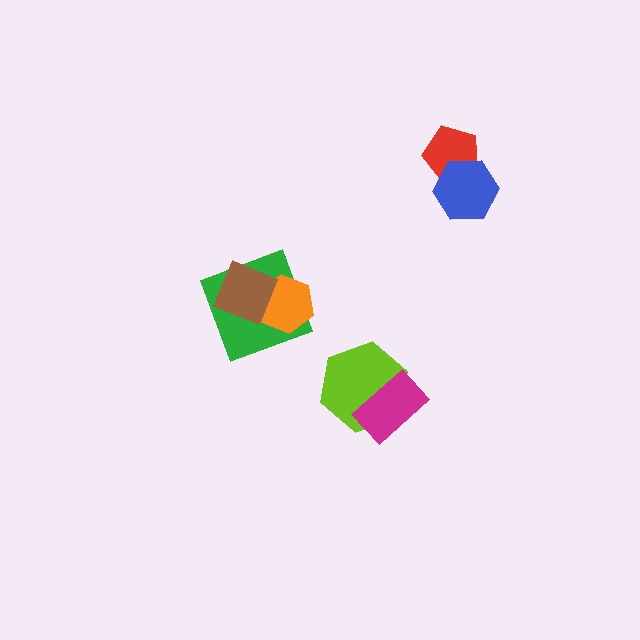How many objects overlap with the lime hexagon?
1 object overlaps with the lime hexagon.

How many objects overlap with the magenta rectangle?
1 object overlaps with the magenta rectangle.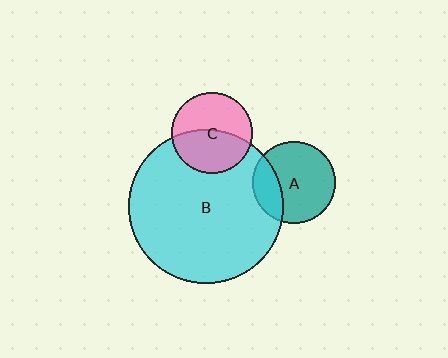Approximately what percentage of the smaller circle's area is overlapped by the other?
Approximately 25%.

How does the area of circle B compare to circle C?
Approximately 3.7 times.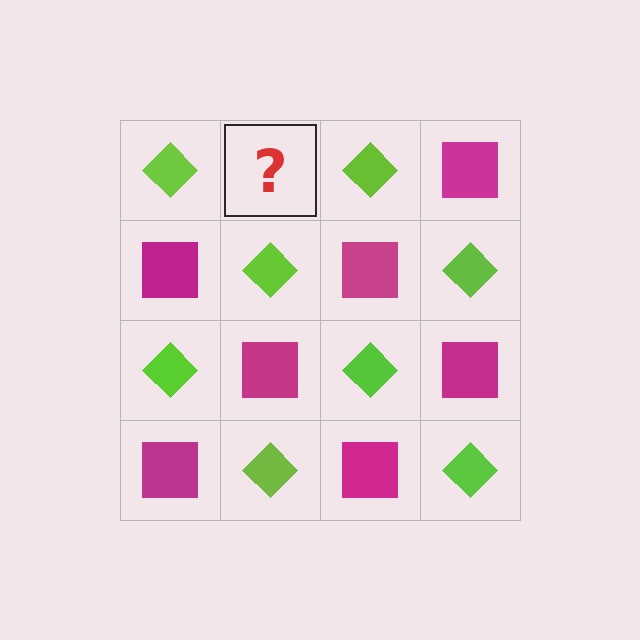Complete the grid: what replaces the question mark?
The question mark should be replaced with a magenta square.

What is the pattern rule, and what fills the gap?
The rule is that it alternates lime diamond and magenta square in a checkerboard pattern. The gap should be filled with a magenta square.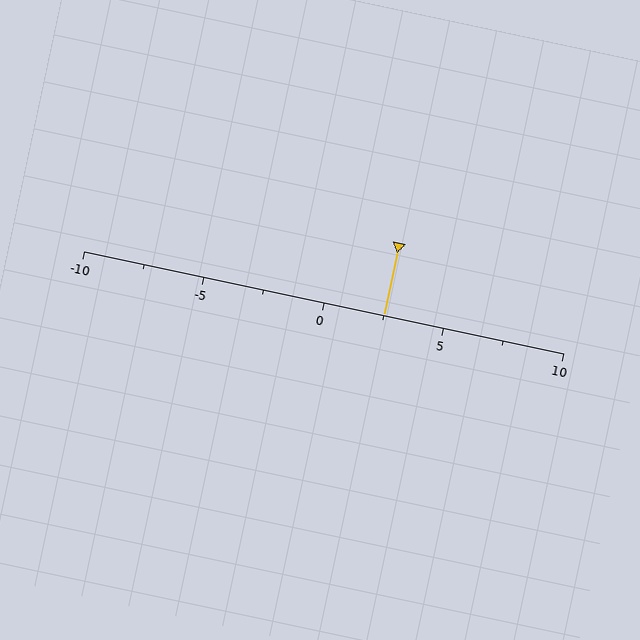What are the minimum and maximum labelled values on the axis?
The axis runs from -10 to 10.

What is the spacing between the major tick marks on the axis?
The major ticks are spaced 5 apart.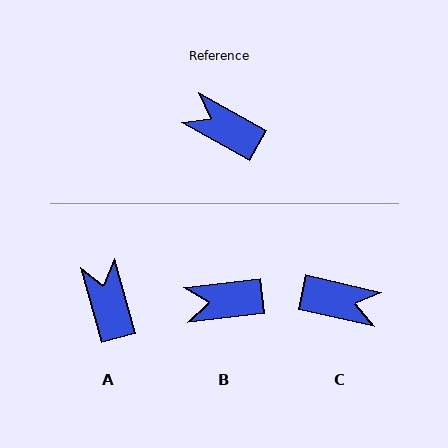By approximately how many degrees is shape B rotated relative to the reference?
Approximately 36 degrees counter-clockwise.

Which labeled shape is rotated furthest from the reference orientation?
C, about 163 degrees away.